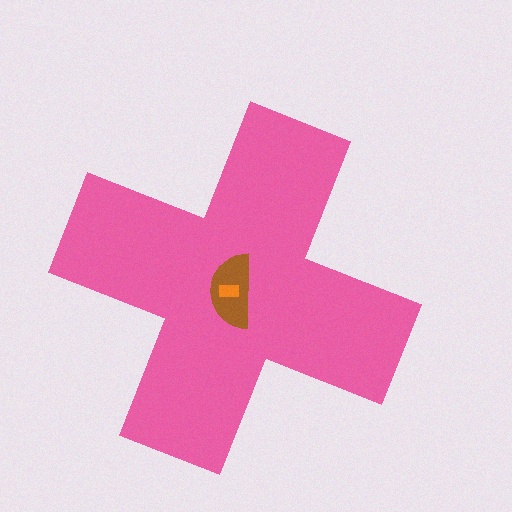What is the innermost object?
The orange rectangle.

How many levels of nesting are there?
3.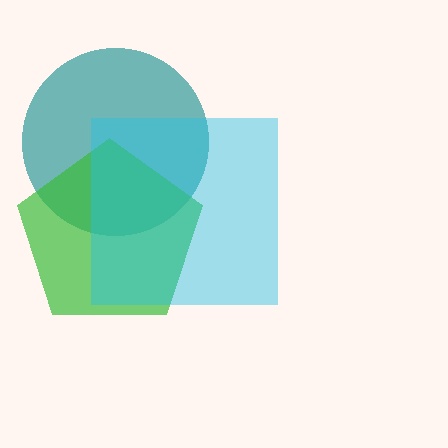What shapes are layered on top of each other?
The layered shapes are: a teal circle, a green pentagon, a cyan square.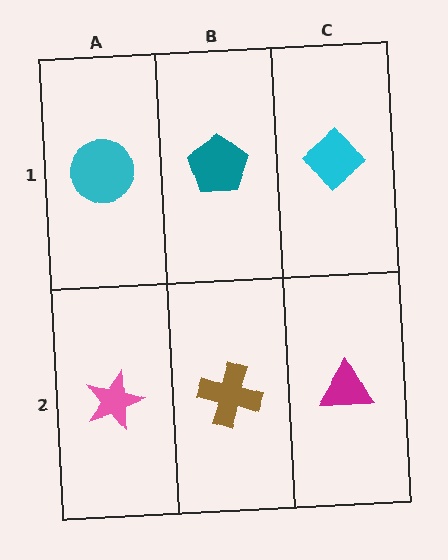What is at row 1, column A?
A cyan circle.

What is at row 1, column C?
A cyan diamond.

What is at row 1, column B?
A teal pentagon.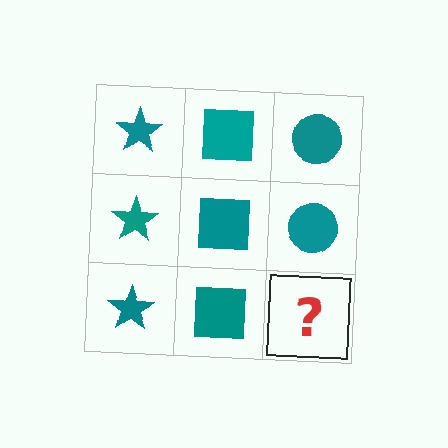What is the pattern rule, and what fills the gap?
The rule is that each column has a consistent shape. The gap should be filled with a teal circle.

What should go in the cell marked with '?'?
The missing cell should contain a teal circle.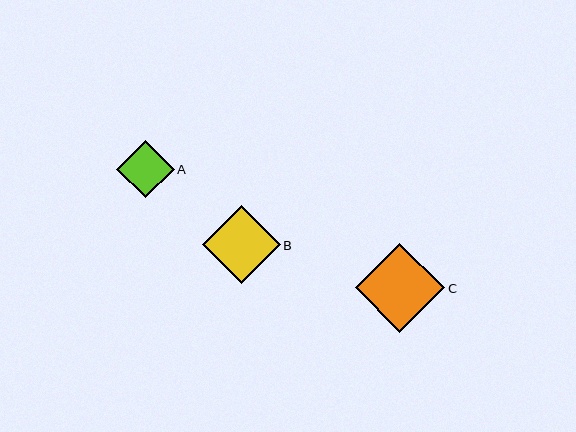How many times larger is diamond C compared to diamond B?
Diamond C is approximately 1.1 times the size of diamond B.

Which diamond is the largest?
Diamond C is the largest with a size of approximately 89 pixels.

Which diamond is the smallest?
Diamond A is the smallest with a size of approximately 57 pixels.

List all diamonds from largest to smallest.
From largest to smallest: C, B, A.